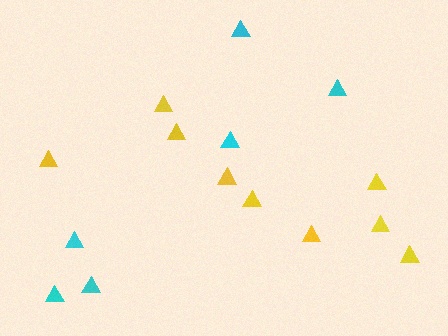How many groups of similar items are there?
There are 2 groups: one group of cyan triangles (6) and one group of yellow triangles (9).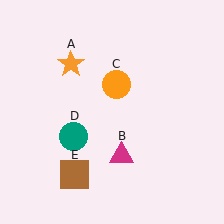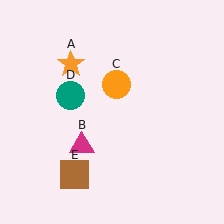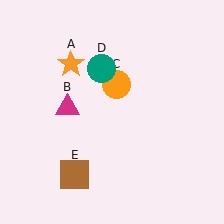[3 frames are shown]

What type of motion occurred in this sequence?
The magenta triangle (object B), teal circle (object D) rotated clockwise around the center of the scene.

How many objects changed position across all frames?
2 objects changed position: magenta triangle (object B), teal circle (object D).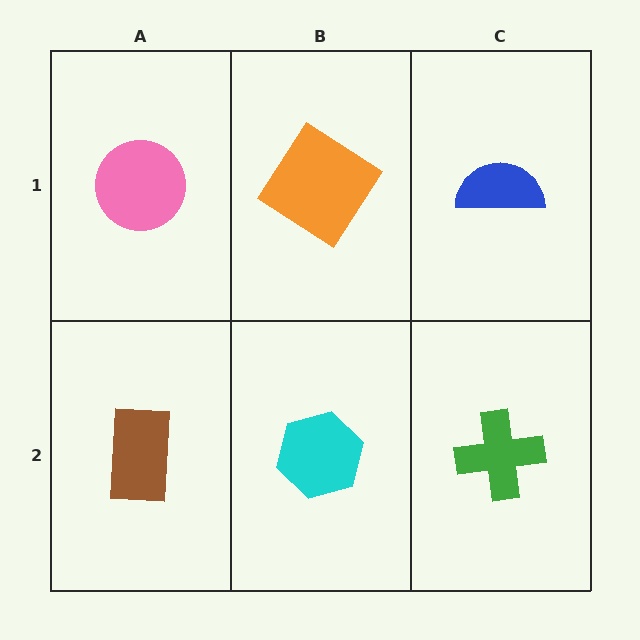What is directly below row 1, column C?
A green cross.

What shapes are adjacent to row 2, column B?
An orange diamond (row 1, column B), a brown rectangle (row 2, column A), a green cross (row 2, column C).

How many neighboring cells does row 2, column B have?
3.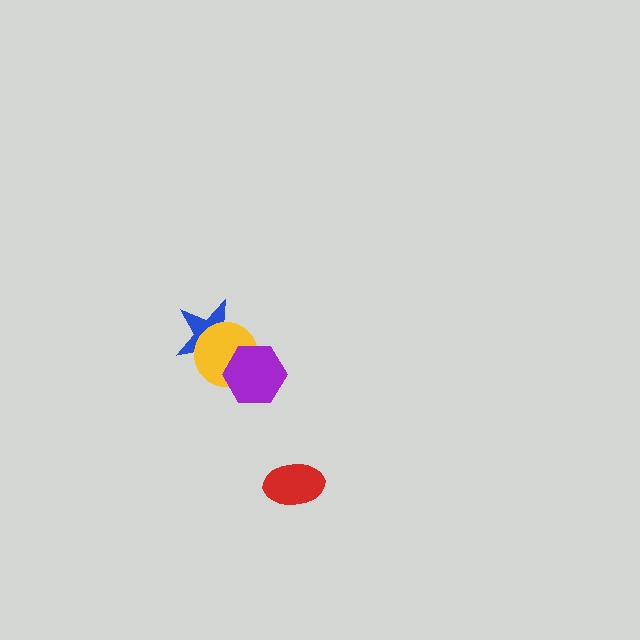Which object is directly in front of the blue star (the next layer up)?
The yellow circle is directly in front of the blue star.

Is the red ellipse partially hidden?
No, no other shape covers it.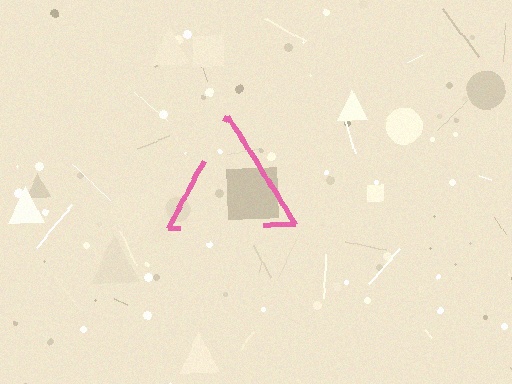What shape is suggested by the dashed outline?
The dashed outline suggests a triangle.